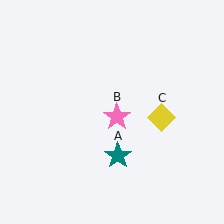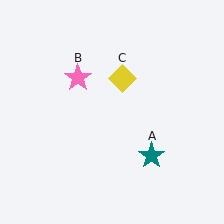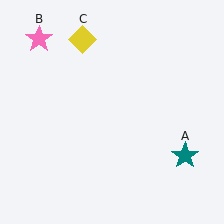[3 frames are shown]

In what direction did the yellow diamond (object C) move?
The yellow diamond (object C) moved up and to the left.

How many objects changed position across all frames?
3 objects changed position: teal star (object A), pink star (object B), yellow diamond (object C).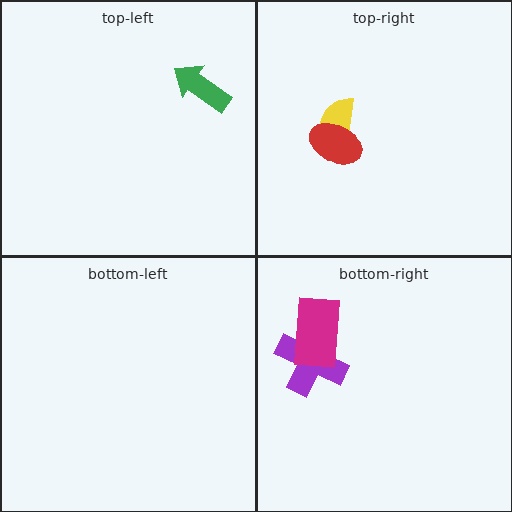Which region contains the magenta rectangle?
The bottom-right region.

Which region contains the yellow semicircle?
The top-right region.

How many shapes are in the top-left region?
1.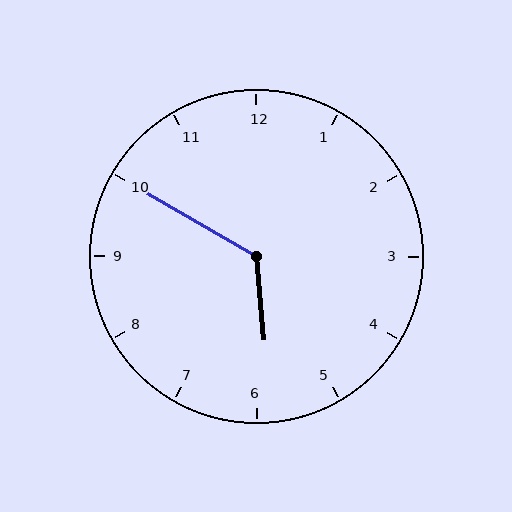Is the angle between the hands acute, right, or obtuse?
It is obtuse.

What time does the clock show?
5:50.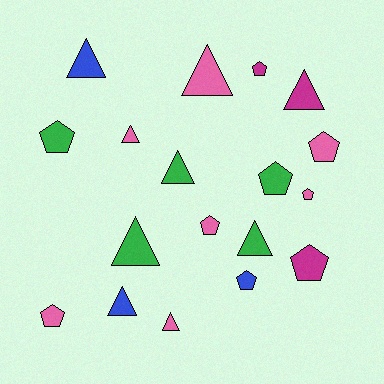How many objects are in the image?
There are 18 objects.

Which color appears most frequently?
Pink, with 7 objects.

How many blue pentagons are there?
There is 1 blue pentagon.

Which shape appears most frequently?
Triangle, with 9 objects.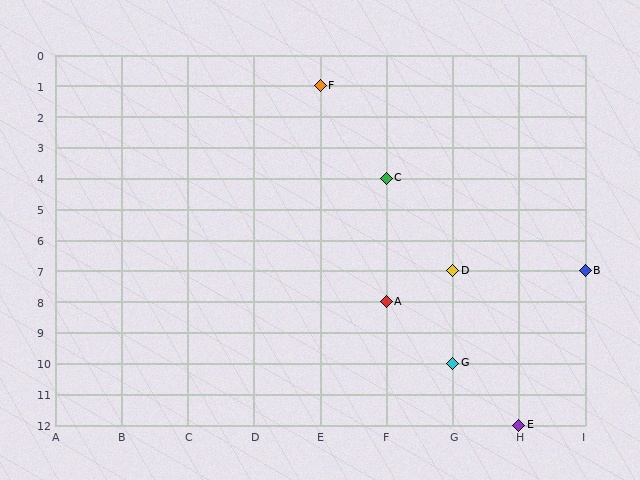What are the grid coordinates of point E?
Point E is at grid coordinates (H, 12).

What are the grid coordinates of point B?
Point B is at grid coordinates (I, 7).